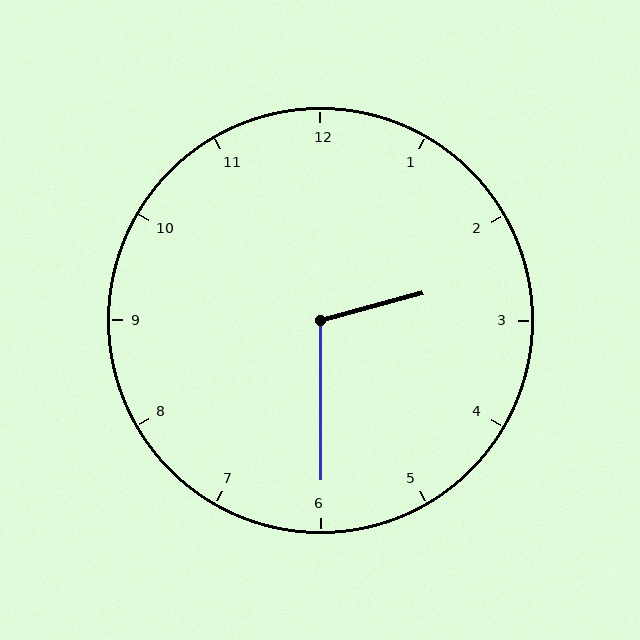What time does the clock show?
2:30.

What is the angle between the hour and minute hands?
Approximately 105 degrees.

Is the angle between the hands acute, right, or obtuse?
It is obtuse.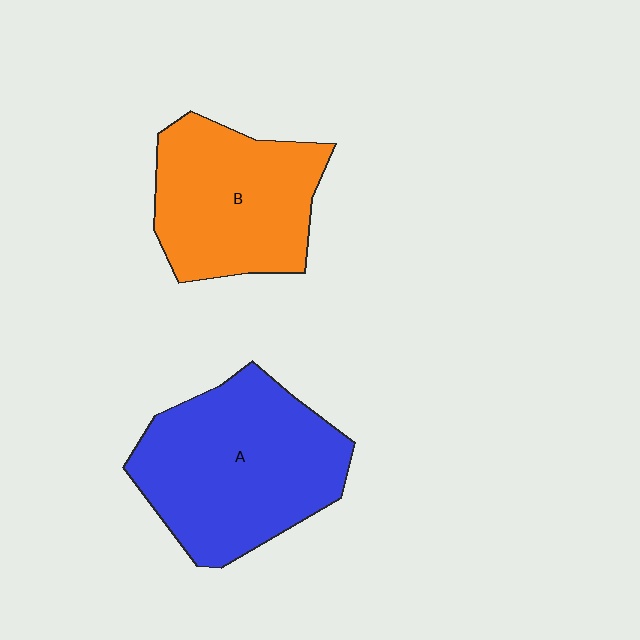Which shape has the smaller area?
Shape B (orange).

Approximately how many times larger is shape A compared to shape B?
Approximately 1.3 times.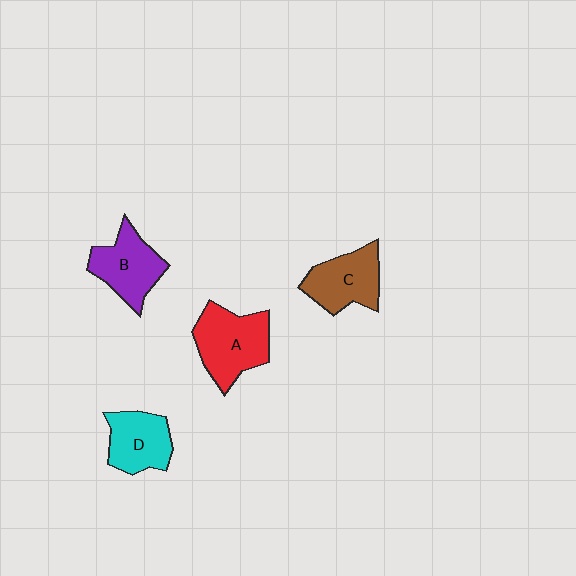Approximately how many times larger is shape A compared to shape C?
Approximately 1.2 times.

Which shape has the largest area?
Shape A (red).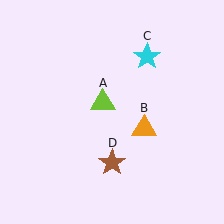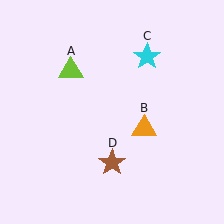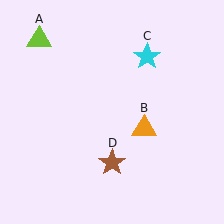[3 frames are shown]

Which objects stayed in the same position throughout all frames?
Orange triangle (object B) and cyan star (object C) and brown star (object D) remained stationary.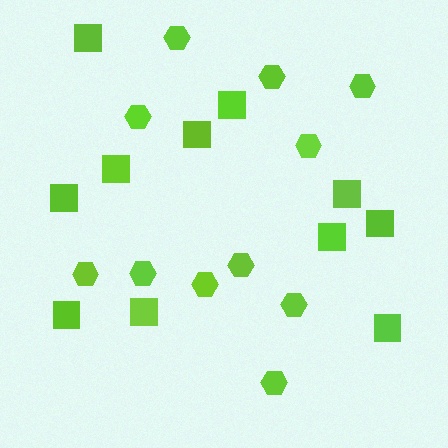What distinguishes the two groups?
There are 2 groups: one group of squares (11) and one group of hexagons (11).